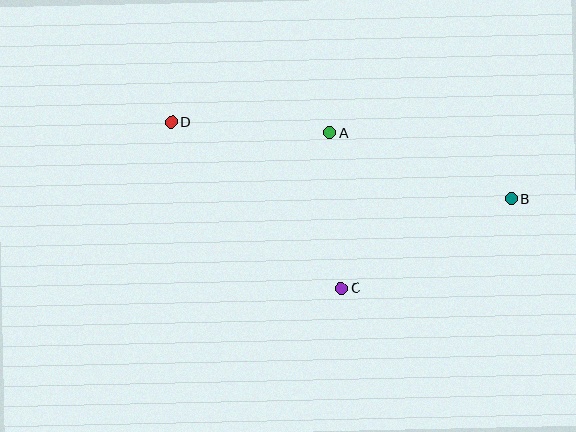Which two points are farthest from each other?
Points B and D are farthest from each other.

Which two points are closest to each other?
Points A and C are closest to each other.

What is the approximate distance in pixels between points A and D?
The distance between A and D is approximately 159 pixels.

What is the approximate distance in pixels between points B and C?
The distance between B and C is approximately 192 pixels.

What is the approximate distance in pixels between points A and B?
The distance between A and B is approximately 193 pixels.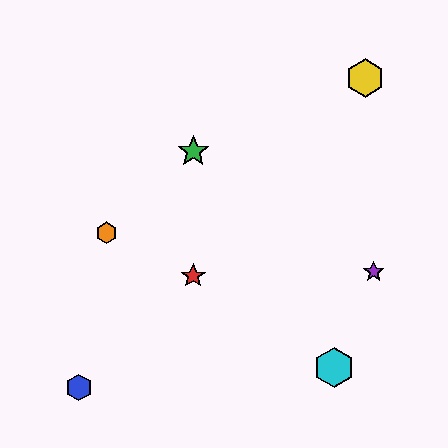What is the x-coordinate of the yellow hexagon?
The yellow hexagon is at x≈365.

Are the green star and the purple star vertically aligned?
No, the green star is at x≈193 and the purple star is at x≈374.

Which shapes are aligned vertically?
The red star, the green star are aligned vertically.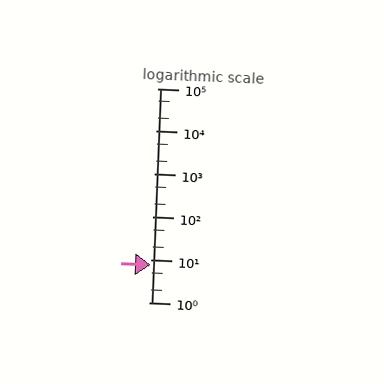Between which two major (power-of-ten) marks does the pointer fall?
The pointer is between 1 and 10.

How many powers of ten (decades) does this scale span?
The scale spans 5 decades, from 1 to 100000.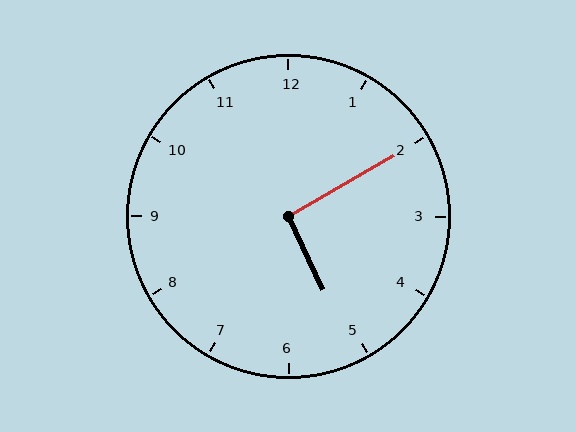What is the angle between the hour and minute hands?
Approximately 95 degrees.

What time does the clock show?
5:10.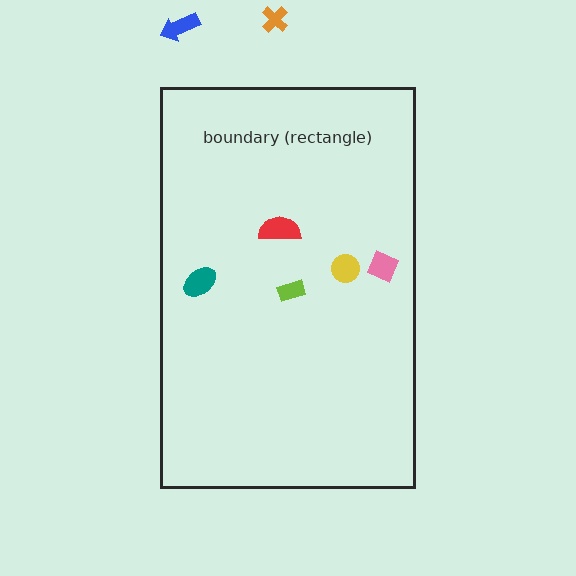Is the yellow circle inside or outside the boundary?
Inside.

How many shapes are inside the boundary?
5 inside, 2 outside.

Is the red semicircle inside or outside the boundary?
Inside.